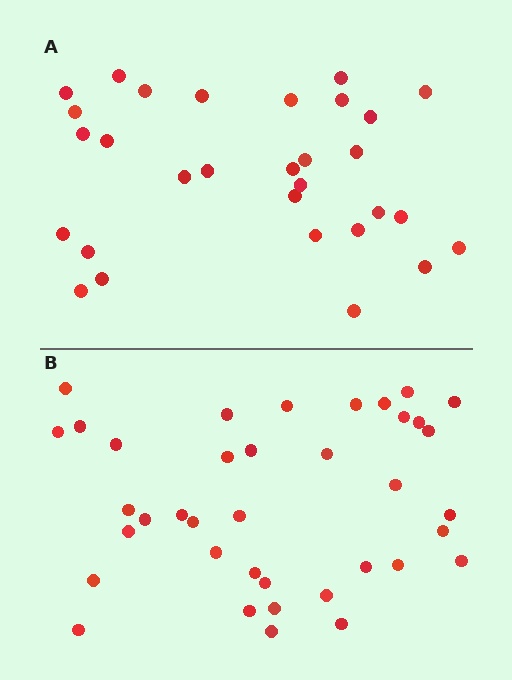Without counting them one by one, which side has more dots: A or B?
Region B (the bottom region) has more dots.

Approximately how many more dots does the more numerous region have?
Region B has roughly 8 or so more dots than region A.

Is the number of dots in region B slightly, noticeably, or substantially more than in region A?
Region B has noticeably more, but not dramatically so. The ratio is roughly 1.3 to 1.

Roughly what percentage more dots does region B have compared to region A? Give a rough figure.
About 25% more.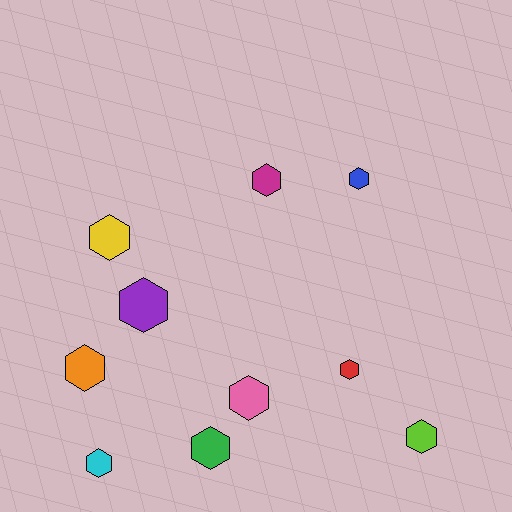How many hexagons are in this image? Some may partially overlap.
There are 10 hexagons.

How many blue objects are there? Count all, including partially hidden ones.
There is 1 blue object.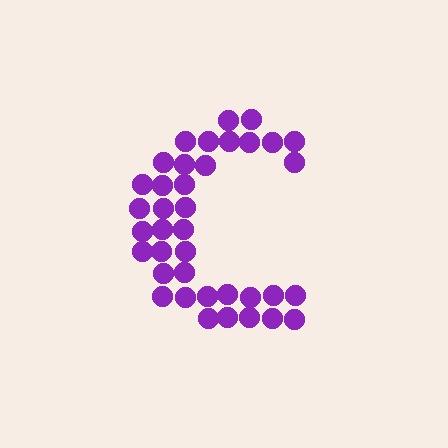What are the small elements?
The small elements are circles.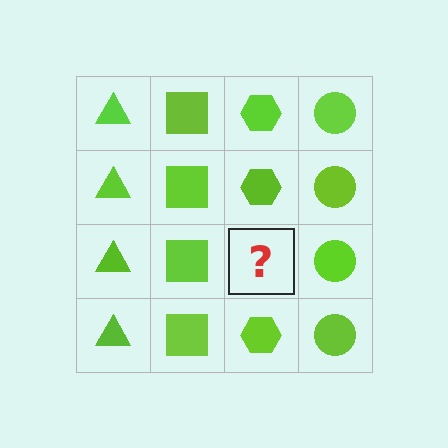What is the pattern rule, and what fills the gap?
The rule is that each column has a consistent shape. The gap should be filled with a lime hexagon.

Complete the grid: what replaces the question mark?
The question mark should be replaced with a lime hexagon.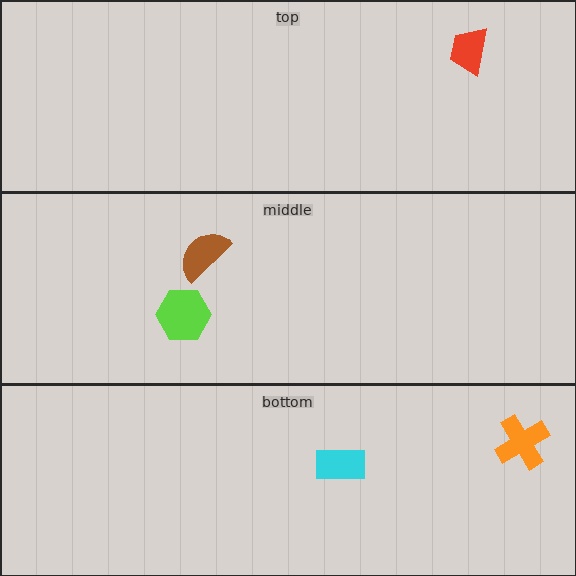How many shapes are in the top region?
1.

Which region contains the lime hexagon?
The middle region.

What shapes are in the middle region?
The lime hexagon, the brown semicircle.